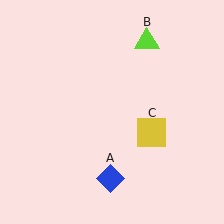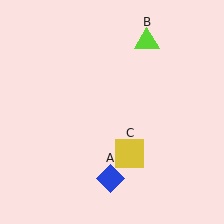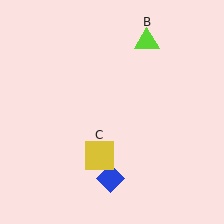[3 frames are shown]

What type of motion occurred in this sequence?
The yellow square (object C) rotated clockwise around the center of the scene.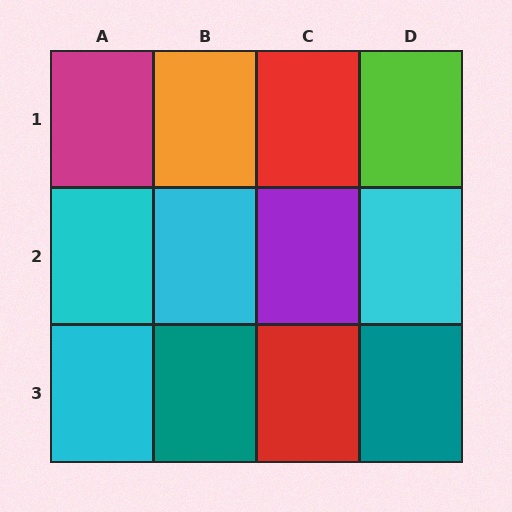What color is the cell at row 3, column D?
Teal.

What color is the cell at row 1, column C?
Red.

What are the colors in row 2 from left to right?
Cyan, cyan, purple, cyan.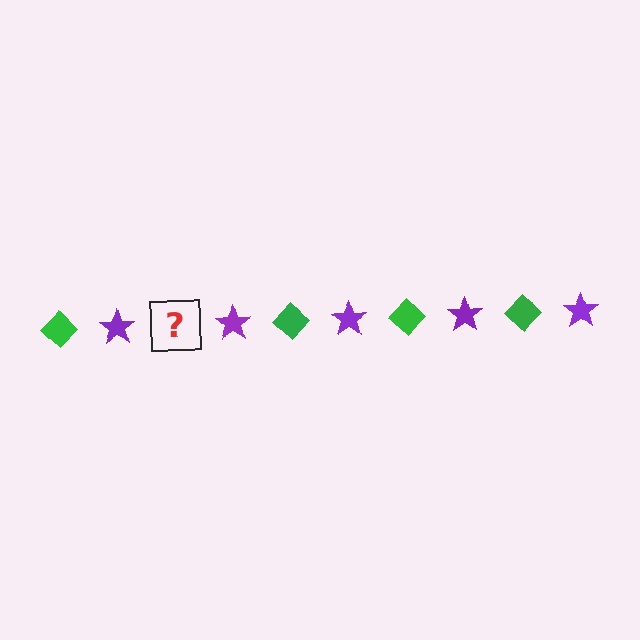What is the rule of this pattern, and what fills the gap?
The rule is that the pattern alternates between green diamond and purple star. The gap should be filled with a green diamond.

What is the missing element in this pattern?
The missing element is a green diamond.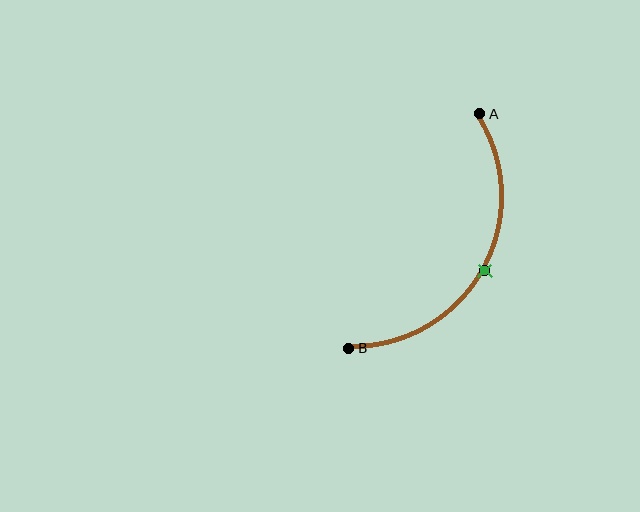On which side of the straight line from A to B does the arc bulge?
The arc bulges to the right of the straight line connecting A and B.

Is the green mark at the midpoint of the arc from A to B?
Yes. The green mark lies on the arc at equal arc-length from both A and B — it is the arc midpoint.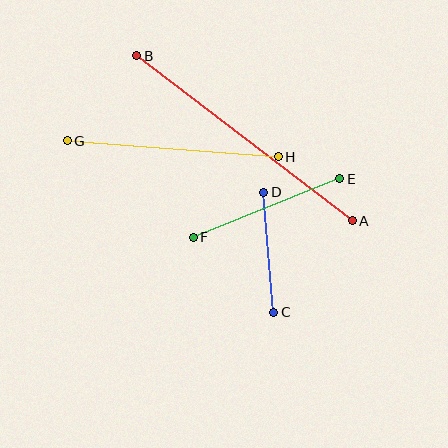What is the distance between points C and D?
The distance is approximately 120 pixels.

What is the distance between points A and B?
The distance is approximately 271 pixels.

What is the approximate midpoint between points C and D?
The midpoint is at approximately (269, 252) pixels.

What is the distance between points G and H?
The distance is approximately 212 pixels.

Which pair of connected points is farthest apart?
Points A and B are farthest apart.